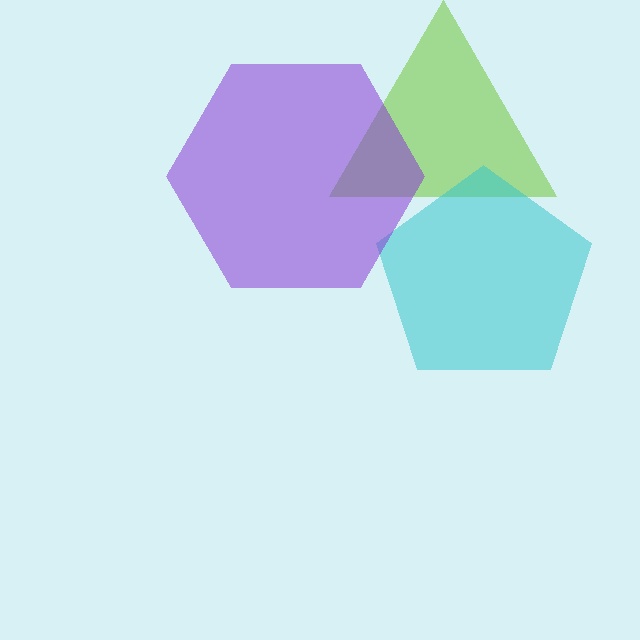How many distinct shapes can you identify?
There are 3 distinct shapes: a lime triangle, a cyan pentagon, a purple hexagon.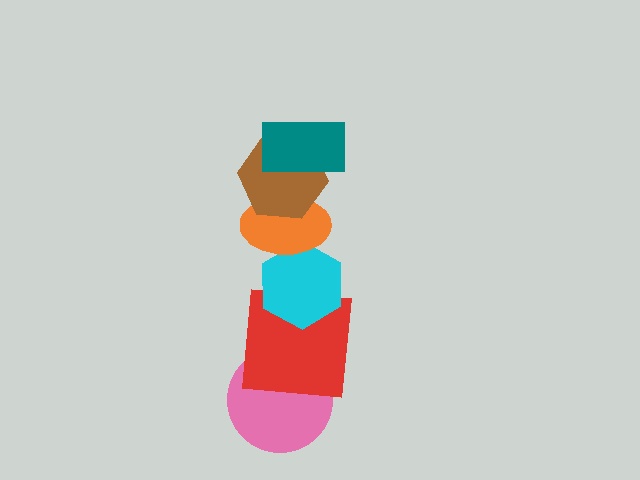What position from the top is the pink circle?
The pink circle is 6th from the top.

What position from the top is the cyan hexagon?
The cyan hexagon is 4th from the top.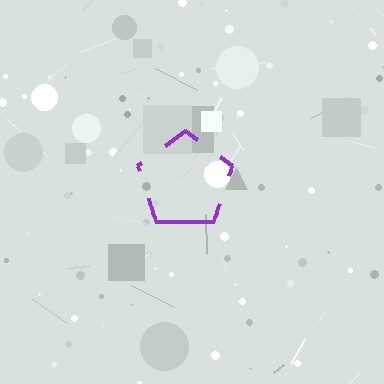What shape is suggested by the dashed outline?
The dashed outline suggests a pentagon.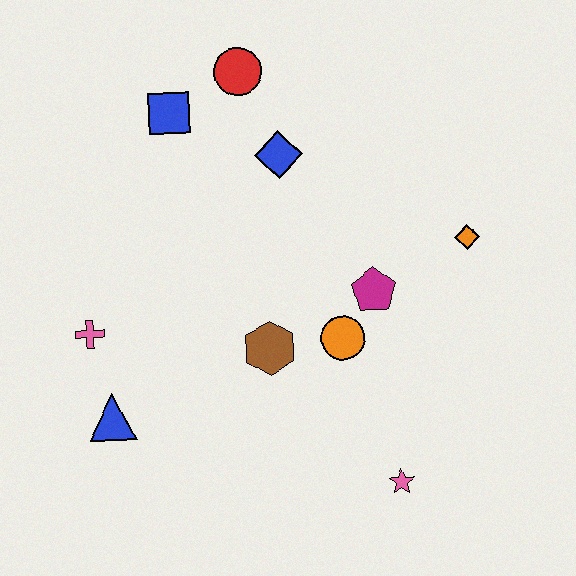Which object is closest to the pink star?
The orange circle is closest to the pink star.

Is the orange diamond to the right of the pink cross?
Yes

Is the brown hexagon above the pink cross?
No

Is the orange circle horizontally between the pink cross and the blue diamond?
No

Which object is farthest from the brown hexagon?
The red circle is farthest from the brown hexagon.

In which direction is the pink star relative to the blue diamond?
The pink star is below the blue diamond.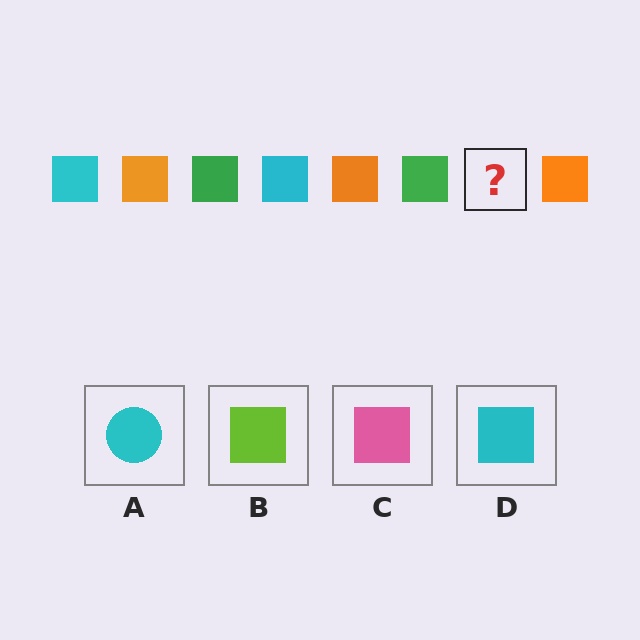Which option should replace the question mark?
Option D.